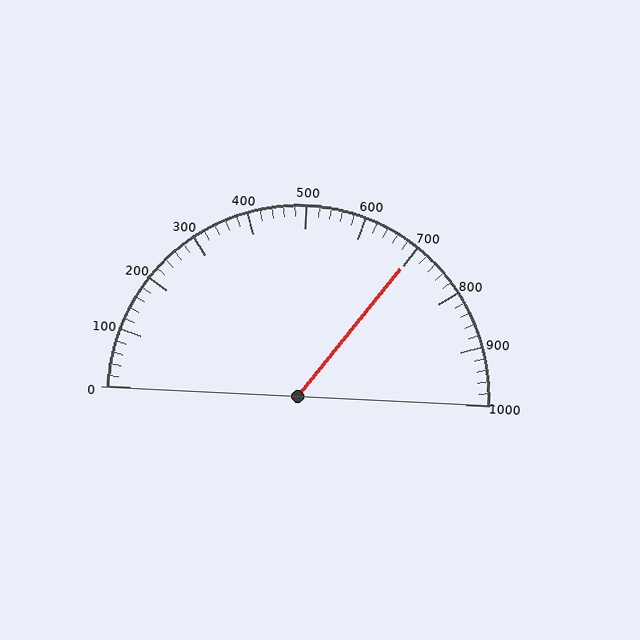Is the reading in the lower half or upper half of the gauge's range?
The reading is in the upper half of the range (0 to 1000).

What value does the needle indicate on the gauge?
The needle indicates approximately 700.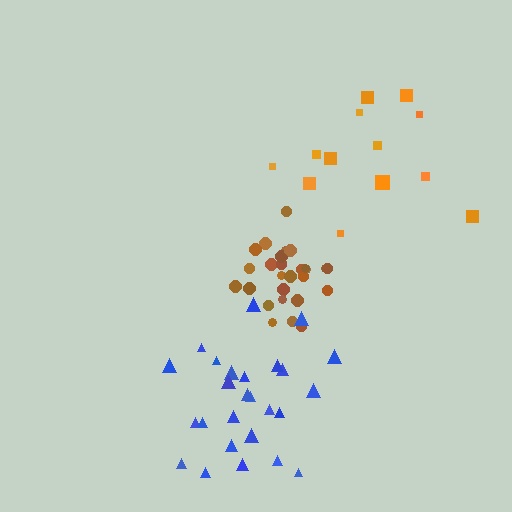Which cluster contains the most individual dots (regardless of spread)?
Brown (28).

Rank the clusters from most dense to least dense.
brown, blue, orange.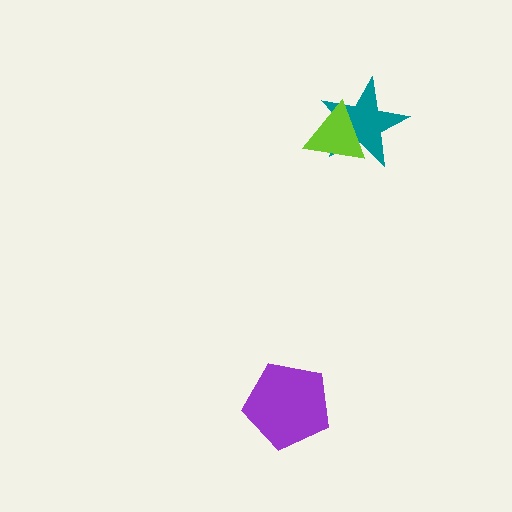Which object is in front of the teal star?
The lime triangle is in front of the teal star.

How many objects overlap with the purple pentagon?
0 objects overlap with the purple pentagon.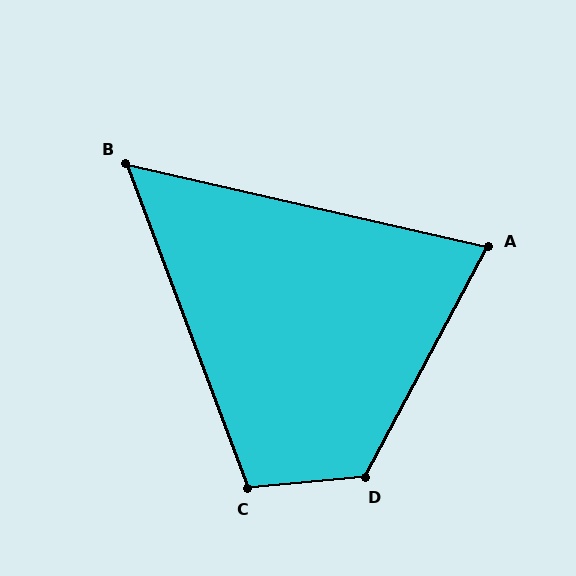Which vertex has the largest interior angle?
D, at approximately 123 degrees.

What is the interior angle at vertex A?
Approximately 75 degrees (acute).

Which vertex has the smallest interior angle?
B, at approximately 57 degrees.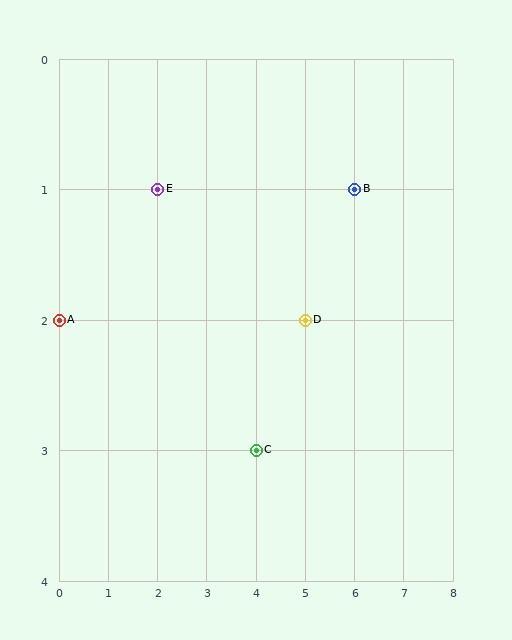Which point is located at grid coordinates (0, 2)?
Point A is at (0, 2).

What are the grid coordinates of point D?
Point D is at grid coordinates (5, 2).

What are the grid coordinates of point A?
Point A is at grid coordinates (0, 2).